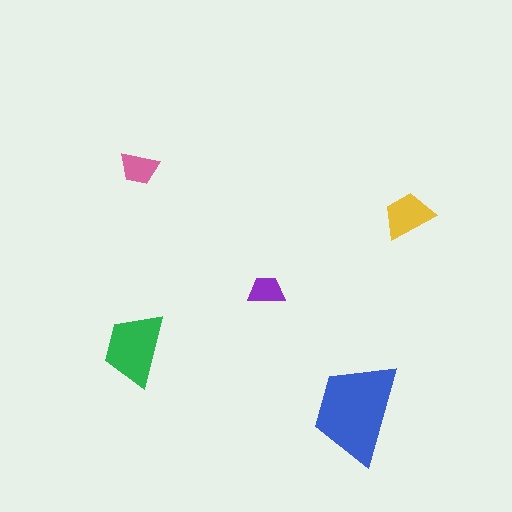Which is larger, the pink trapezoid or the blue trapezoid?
The blue one.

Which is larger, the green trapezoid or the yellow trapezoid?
The green one.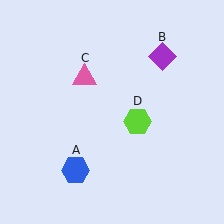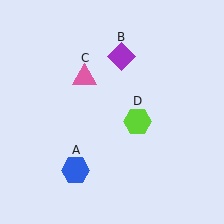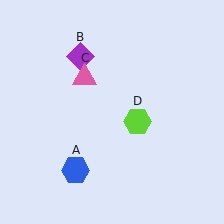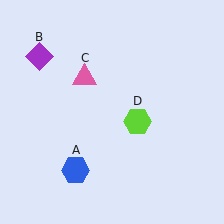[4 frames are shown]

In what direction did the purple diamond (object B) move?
The purple diamond (object B) moved left.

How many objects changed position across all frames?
1 object changed position: purple diamond (object B).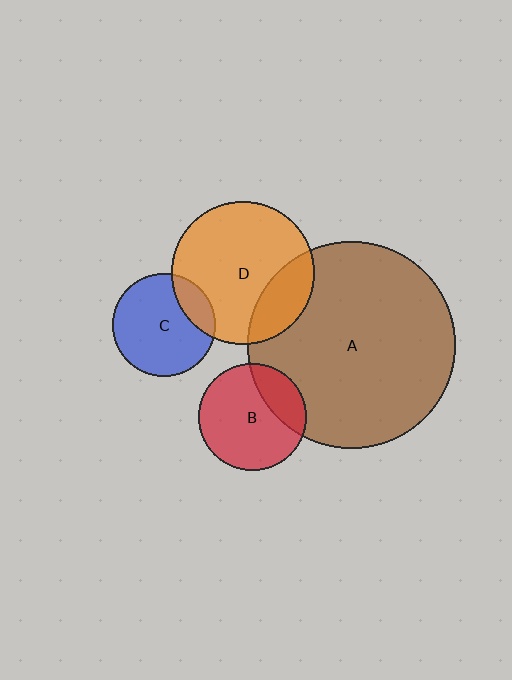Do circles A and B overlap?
Yes.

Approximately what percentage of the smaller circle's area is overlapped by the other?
Approximately 25%.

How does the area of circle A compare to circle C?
Approximately 4.1 times.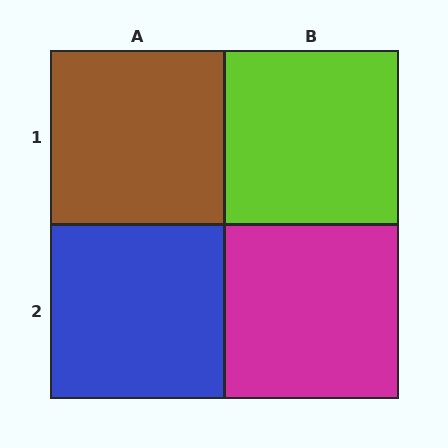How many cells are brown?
1 cell is brown.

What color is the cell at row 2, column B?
Magenta.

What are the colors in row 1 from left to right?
Brown, lime.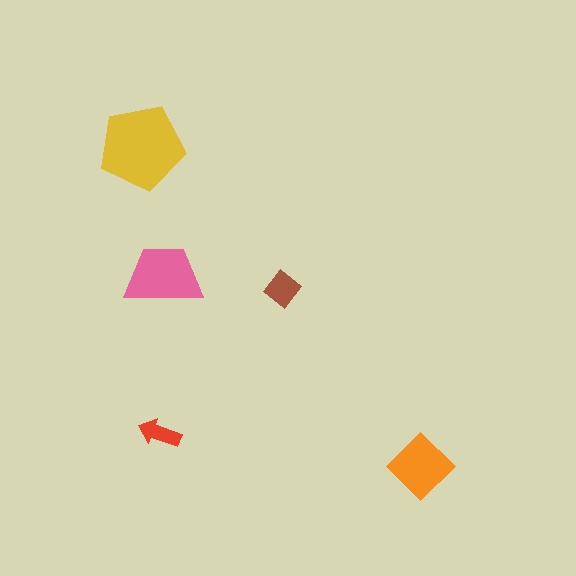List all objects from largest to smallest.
The yellow pentagon, the pink trapezoid, the orange diamond, the brown diamond, the red arrow.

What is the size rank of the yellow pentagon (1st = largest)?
1st.